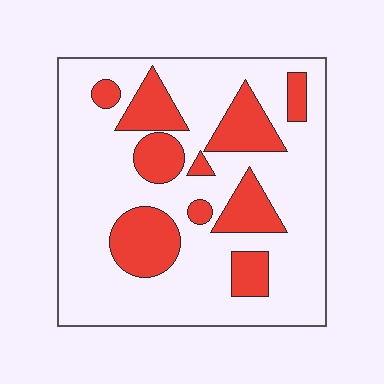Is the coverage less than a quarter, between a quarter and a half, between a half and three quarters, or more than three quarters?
Between a quarter and a half.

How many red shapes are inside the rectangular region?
10.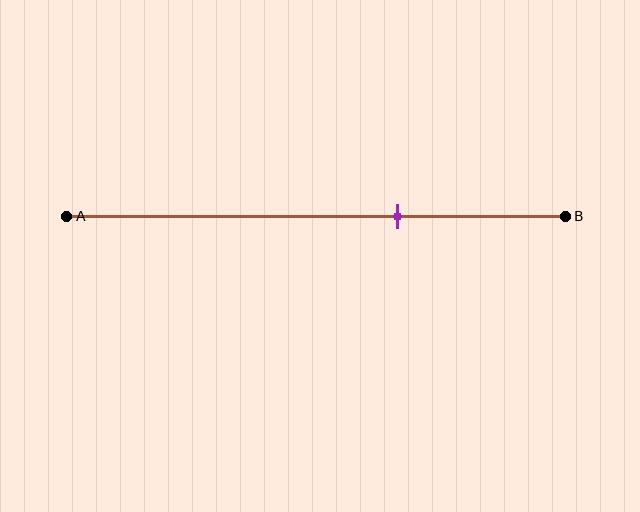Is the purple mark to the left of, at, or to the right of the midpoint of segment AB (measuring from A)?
The purple mark is to the right of the midpoint of segment AB.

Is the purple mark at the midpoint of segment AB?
No, the mark is at about 65% from A, not at the 50% midpoint.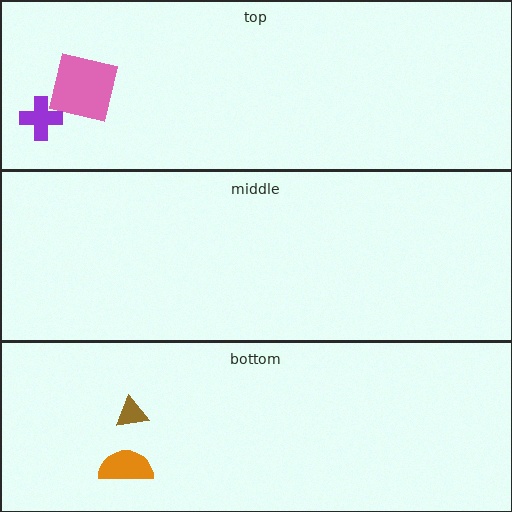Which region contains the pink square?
The top region.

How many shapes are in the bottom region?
2.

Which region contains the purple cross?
The top region.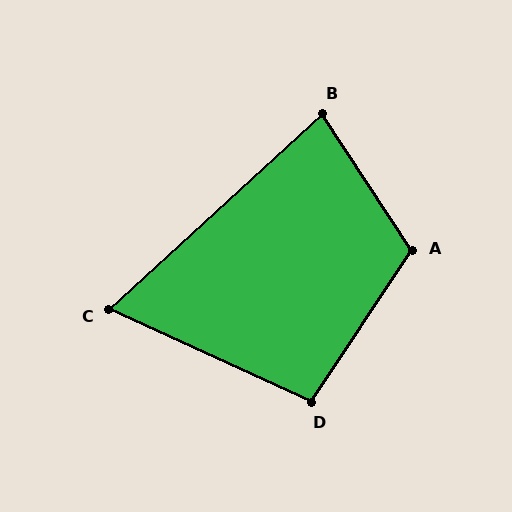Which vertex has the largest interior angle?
A, at approximately 113 degrees.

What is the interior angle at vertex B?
Approximately 81 degrees (acute).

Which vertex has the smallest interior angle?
C, at approximately 67 degrees.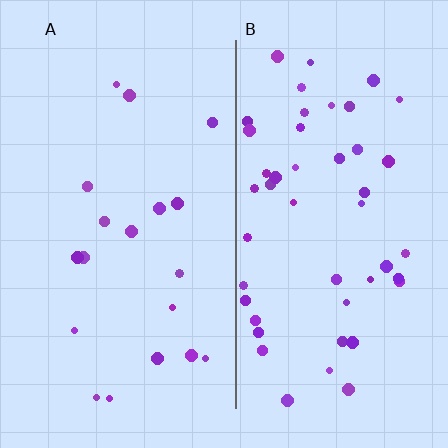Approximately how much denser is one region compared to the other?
Approximately 2.5× — region B over region A.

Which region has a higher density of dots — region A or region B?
B (the right).